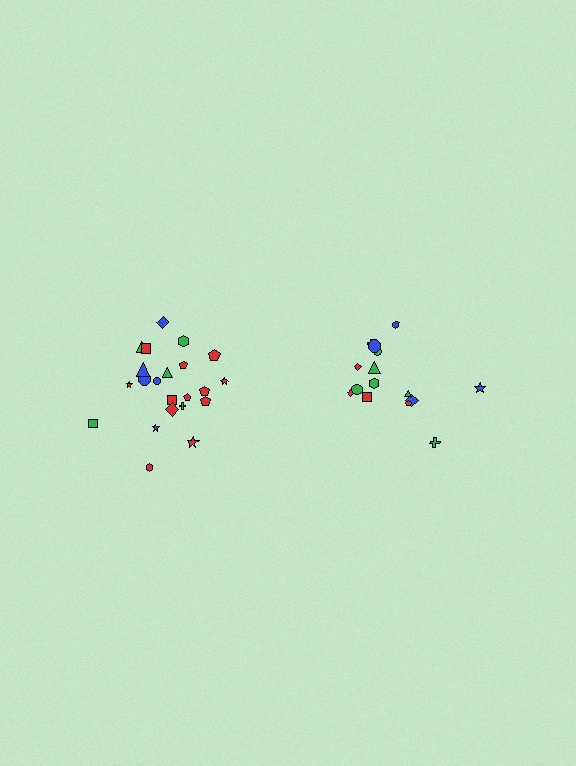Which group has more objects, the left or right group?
The left group.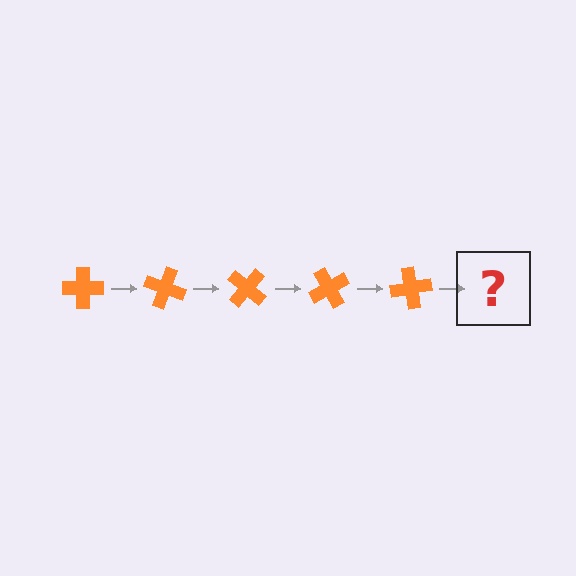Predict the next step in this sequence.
The next step is an orange cross rotated 100 degrees.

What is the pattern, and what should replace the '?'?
The pattern is that the cross rotates 20 degrees each step. The '?' should be an orange cross rotated 100 degrees.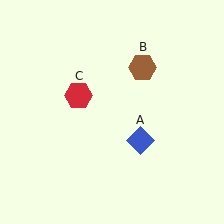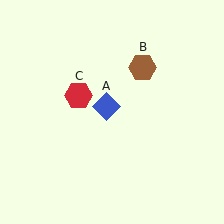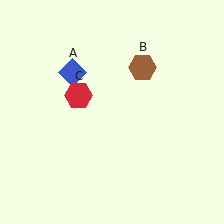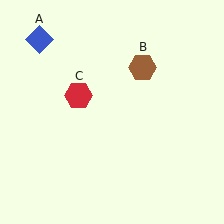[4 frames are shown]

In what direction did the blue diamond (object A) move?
The blue diamond (object A) moved up and to the left.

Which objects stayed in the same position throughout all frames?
Brown hexagon (object B) and red hexagon (object C) remained stationary.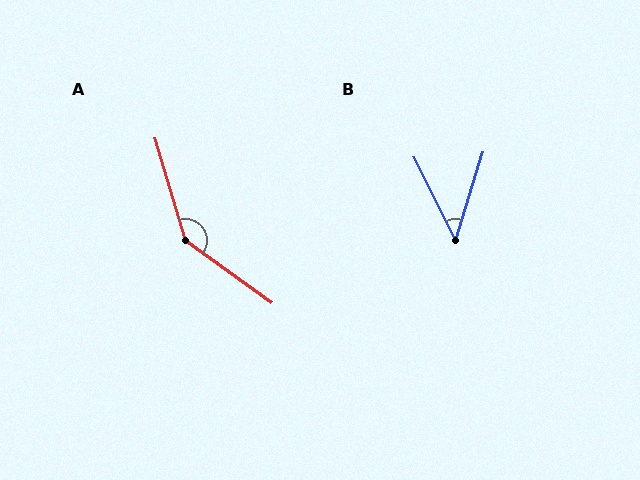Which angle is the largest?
A, at approximately 143 degrees.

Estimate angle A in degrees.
Approximately 143 degrees.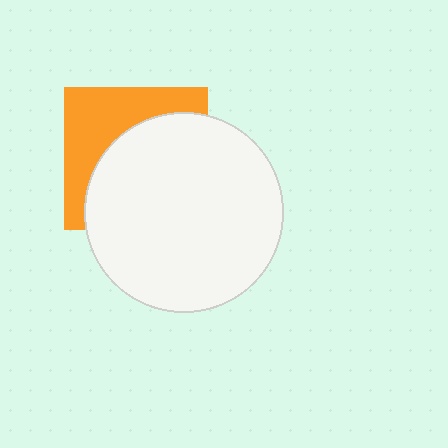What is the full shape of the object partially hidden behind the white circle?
The partially hidden object is an orange square.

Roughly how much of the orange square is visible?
A small part of it is visible (roughly 40%).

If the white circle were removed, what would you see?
You would see the complete orange square.